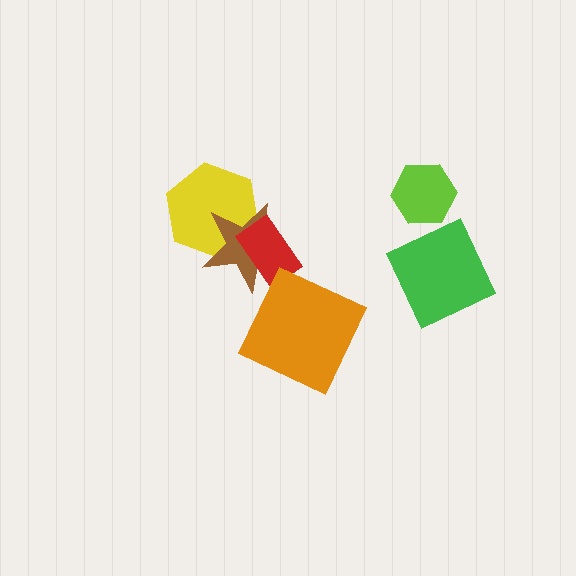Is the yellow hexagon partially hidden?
Yes, it is partially covered by another shape.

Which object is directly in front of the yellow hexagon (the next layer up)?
The brown star is directly in front of the yellow hexagon.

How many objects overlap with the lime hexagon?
0 objects overlap with the lime hexagon.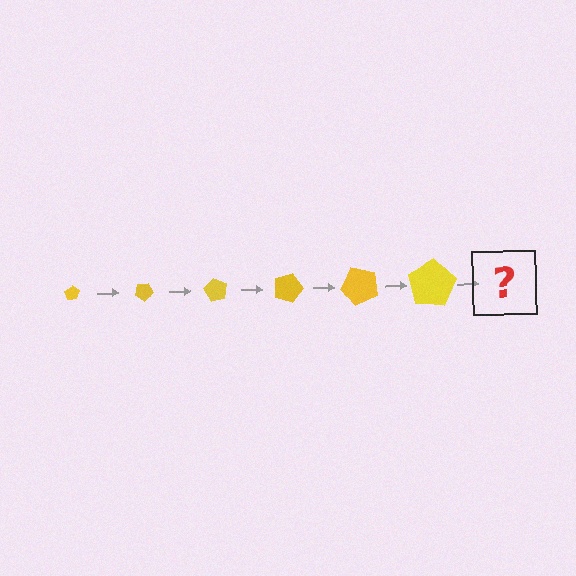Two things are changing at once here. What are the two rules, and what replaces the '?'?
The two rules are that the pentagon grows larger each step and it rotates 30 degrees each step. The '?' should be a pentagon, larger than the previous one and rotated 180 degrees from the start.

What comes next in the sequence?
The next element should be a pentagon, larger than the previous one and rotated 180 degrees from the start.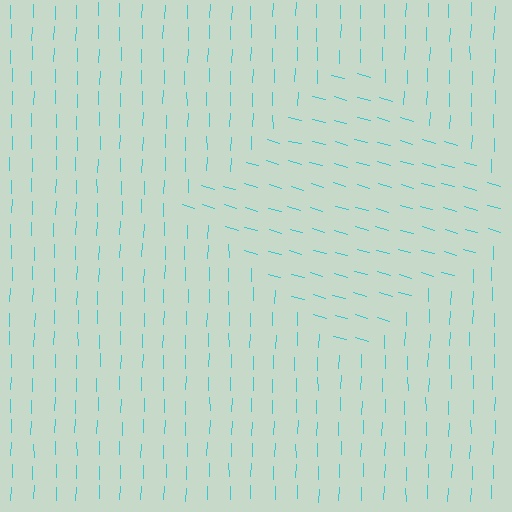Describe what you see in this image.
The image is filled with small cyan line segments. A diamond region in the image has lines oriented differently from the surrounding lines, creating a visible texture boundary.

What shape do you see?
I see a diamond.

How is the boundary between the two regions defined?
The boundary is defined purely by a change in line orientation (approximately 76 degrees difference). All lines are the same color and thickness.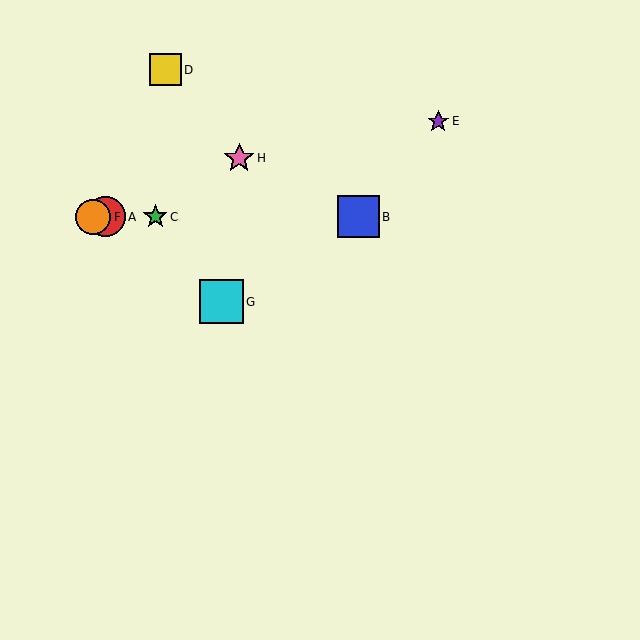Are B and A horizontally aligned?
Yes, both are at y≈217.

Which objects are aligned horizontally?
Objects A, B, C, F are aligned horizontally.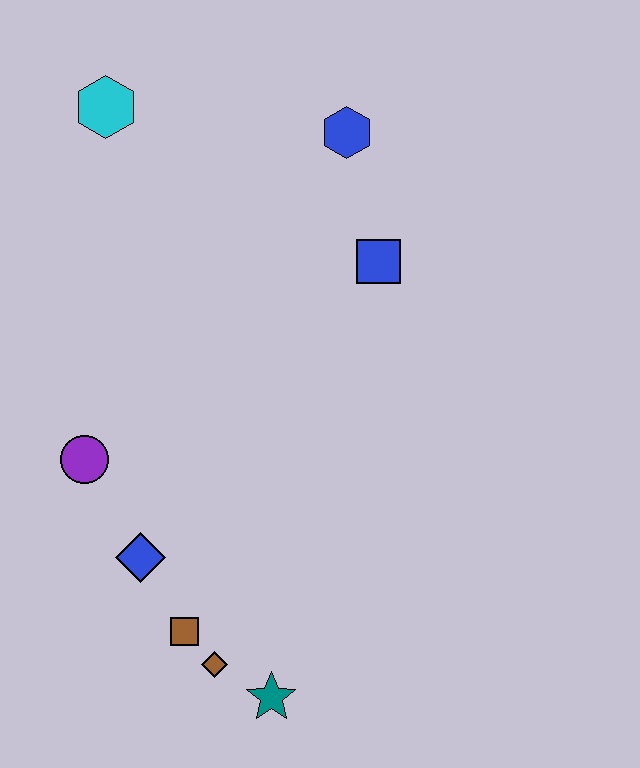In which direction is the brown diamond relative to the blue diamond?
The brown diamond is below the blue diamond.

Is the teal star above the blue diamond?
No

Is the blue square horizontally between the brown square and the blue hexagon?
No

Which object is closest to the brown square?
The brown diamond is closest to the brown square.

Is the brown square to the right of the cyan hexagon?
Yes